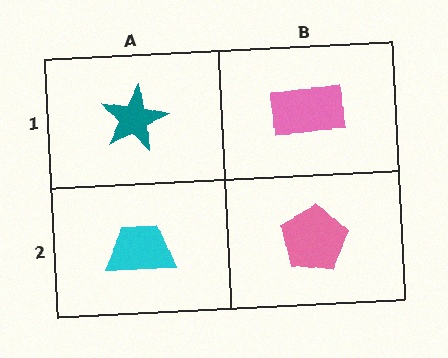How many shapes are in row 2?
2 shapes.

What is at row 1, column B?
A pink rectangle.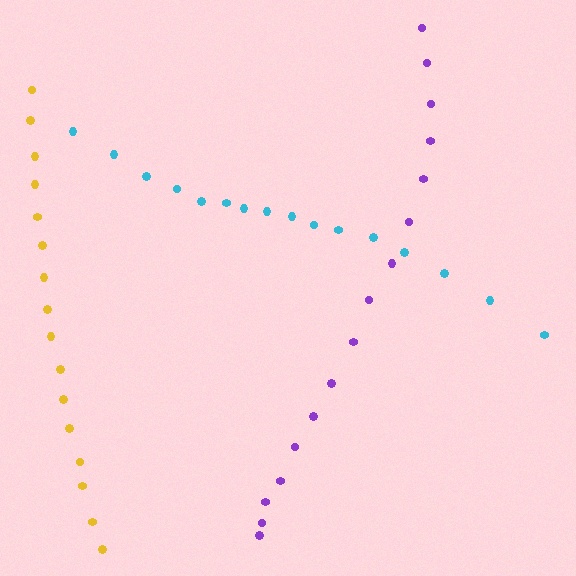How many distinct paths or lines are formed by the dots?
There are 3 distinct paths.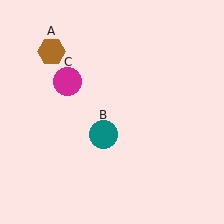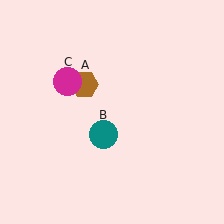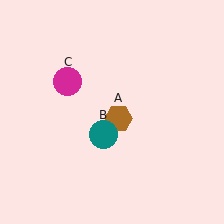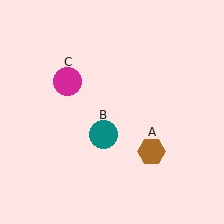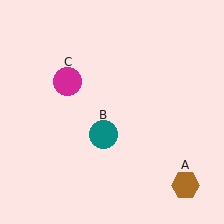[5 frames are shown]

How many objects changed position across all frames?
1 object changed position: brown hexagon (object A).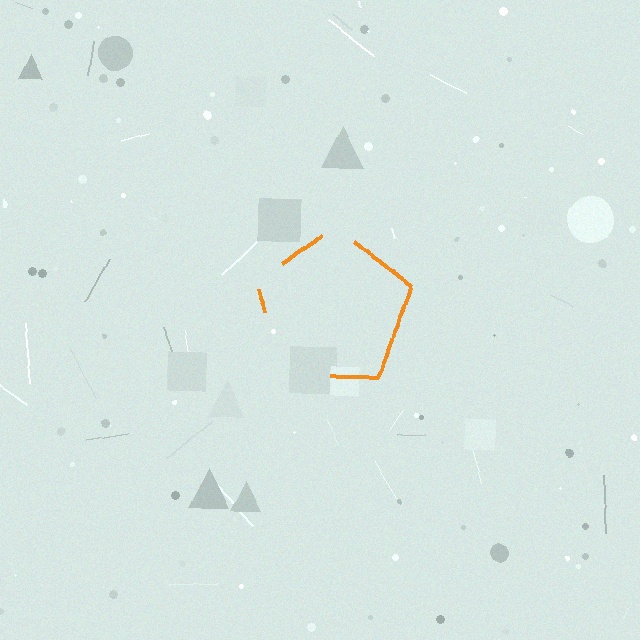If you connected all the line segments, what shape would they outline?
They would outline a pentagon.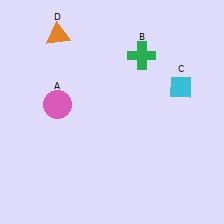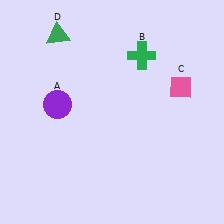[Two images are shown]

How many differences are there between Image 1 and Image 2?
There are 3 differences between the two images.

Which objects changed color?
A changed from pink to purple. C changed from cyan to pink. D changed from orange to green.